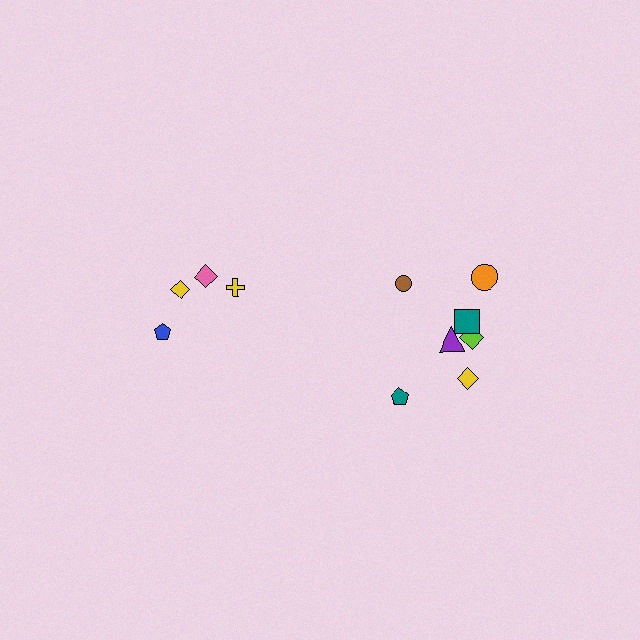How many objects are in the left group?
There are 4 objects.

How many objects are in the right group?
There are 7 objects.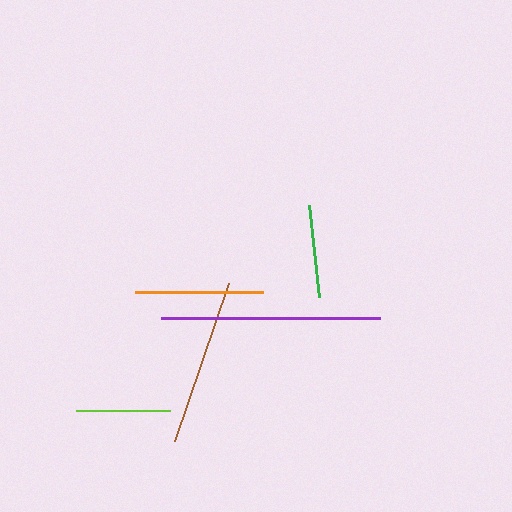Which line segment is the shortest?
The green line is the shortest at approximately 93 pixels.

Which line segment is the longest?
The purple line is the longest at approximately 219 pixels.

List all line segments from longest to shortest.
From longest to shortest: purple, brown, orange, lime, green.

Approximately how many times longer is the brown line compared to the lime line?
The brown line is approximately 1.8 times the length of the lime line.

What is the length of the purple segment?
The purple segment is approximately 219 pixels long.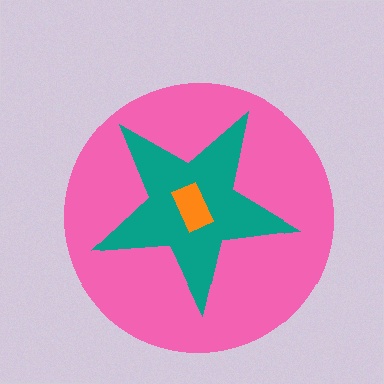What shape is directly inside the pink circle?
The teal star.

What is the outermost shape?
The pink circle.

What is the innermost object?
The orange rectangle.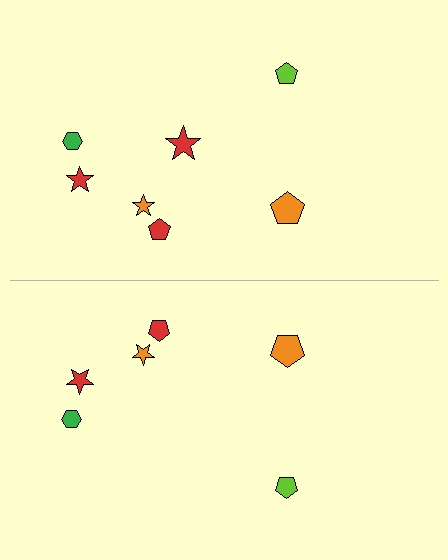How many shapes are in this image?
There are 13 shapes in this image.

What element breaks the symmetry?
A red star is missing from the bottom side.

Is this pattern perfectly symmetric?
No, the pattern is not perfectly symmetric. A red star is missing from the bottom side.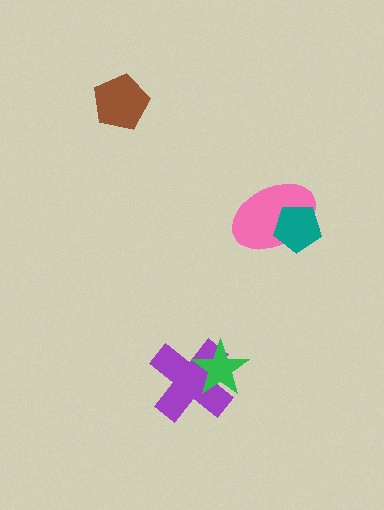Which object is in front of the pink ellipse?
The teal pentagon is in front of the pink ellipse.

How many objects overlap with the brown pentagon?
0 objects overlap with the brown pentagon.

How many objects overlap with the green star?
1 object overlaps with the green star.